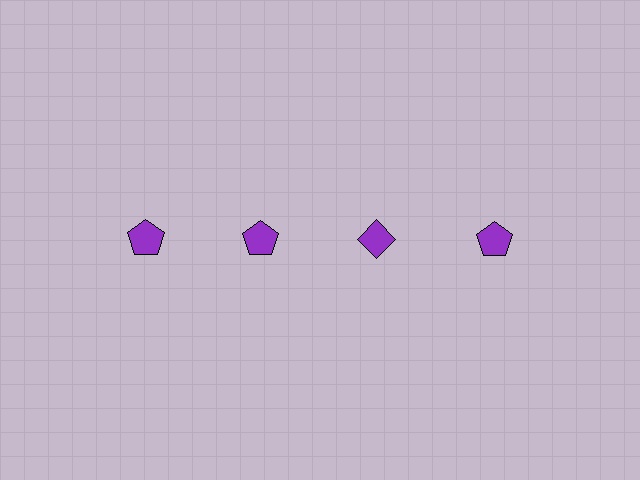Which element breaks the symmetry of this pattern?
The purple diamond in the top row, center column breaks the symmetry. All other shapes are purple pentagons.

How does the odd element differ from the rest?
It has a different shape: diamond instead of pentagon.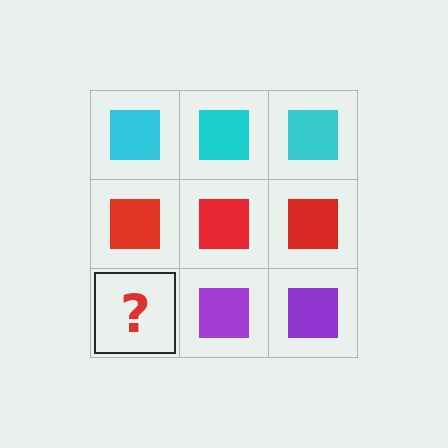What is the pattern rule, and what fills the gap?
The rule is that each row has a consistent color. The gap should be filled with a purple square.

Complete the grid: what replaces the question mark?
The question mark should be replaced with a purple square.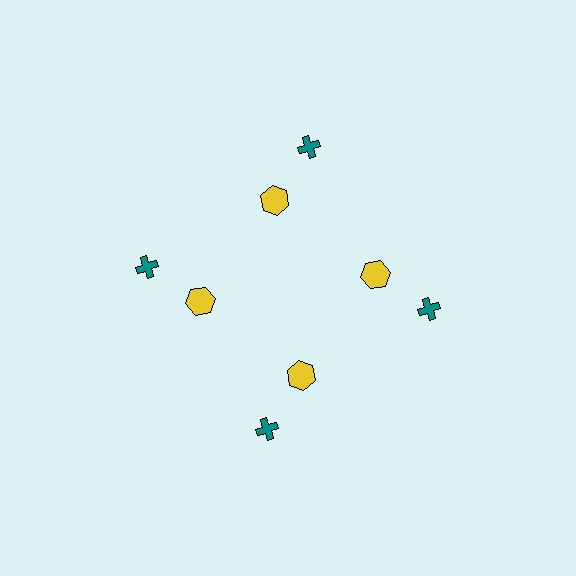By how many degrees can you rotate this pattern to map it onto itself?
The pattern maps onto itself every 90 degrees of rotation.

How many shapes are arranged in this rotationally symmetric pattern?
There are 8 shapes, arranged in 4 groups of 2.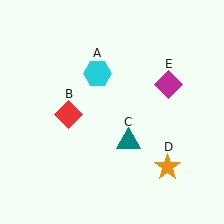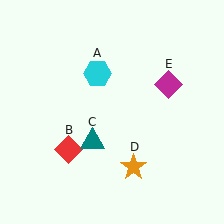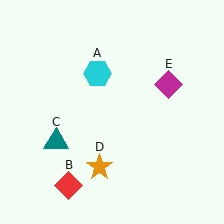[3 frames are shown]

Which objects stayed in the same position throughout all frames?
Cyan hexagon (object A) and magenta diamond (object E) remained stationary.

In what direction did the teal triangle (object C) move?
The teal triangle (object C) moved left.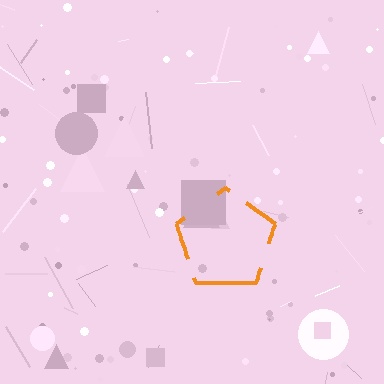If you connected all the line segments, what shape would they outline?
They would outline a pentagon.